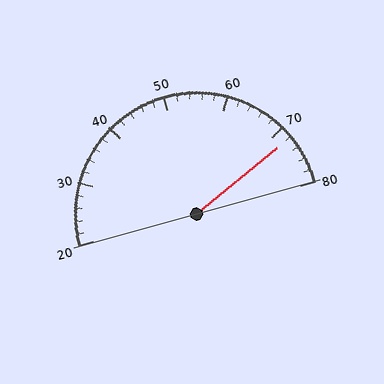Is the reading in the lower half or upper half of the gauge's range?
The reading is in the upper half of the range (20 to 80).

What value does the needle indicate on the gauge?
The needle indicates approximately 72.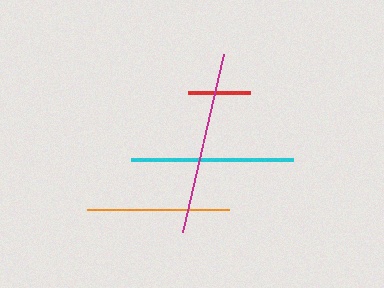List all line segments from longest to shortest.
From longest to shortest: magenta, cyan, orange, red.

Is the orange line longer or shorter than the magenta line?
The magenta line is longer than the orange line.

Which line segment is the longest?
The magenta line is the longest at approximately 183 pixels.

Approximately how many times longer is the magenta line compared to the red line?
The magenta line is approximately 2.9 times the length of the red line.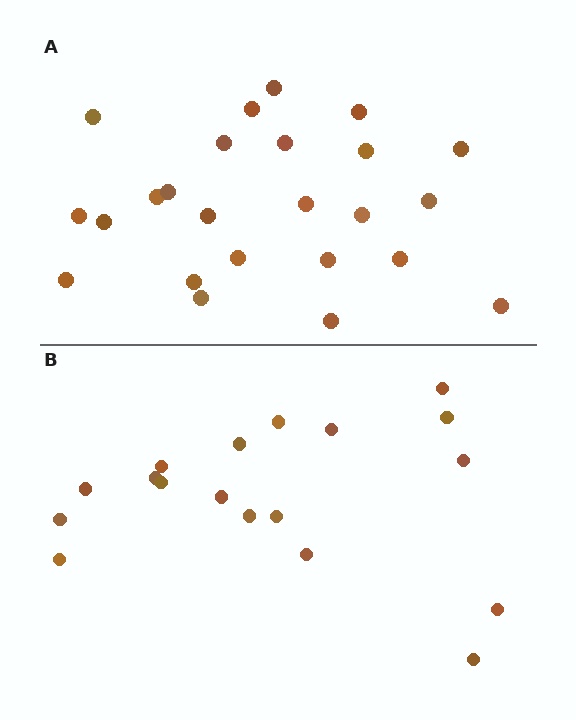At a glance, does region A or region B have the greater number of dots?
Region A (the top region) has more dots.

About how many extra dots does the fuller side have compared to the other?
Region A has about 6 more dots than region B.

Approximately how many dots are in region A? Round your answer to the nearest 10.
About 20 dots. (The exact count is 24, which rounds to 20.)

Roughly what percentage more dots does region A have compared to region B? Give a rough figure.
About 35% more.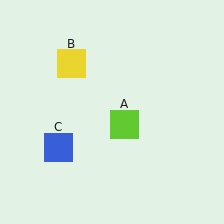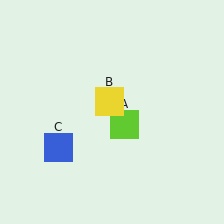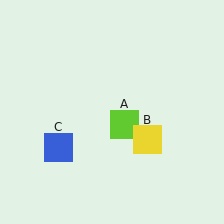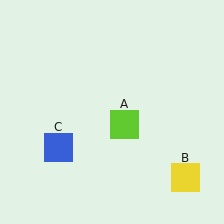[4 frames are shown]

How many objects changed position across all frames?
1 object changed position: yellow square (object B).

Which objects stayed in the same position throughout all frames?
Lime square (object A) and blue square (object C) remained stationary.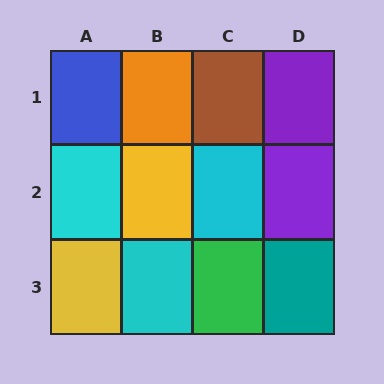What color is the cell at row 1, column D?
Purple.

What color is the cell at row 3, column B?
Cyan.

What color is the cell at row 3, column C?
Green.